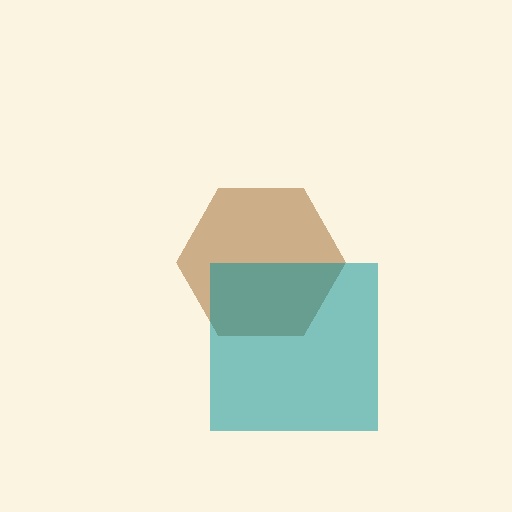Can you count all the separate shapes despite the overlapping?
Yes, there are 2 separate shapes.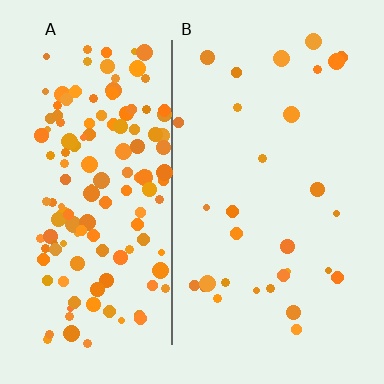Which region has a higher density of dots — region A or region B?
A (the left).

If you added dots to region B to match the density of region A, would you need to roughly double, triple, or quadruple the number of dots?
Approximately quadruple.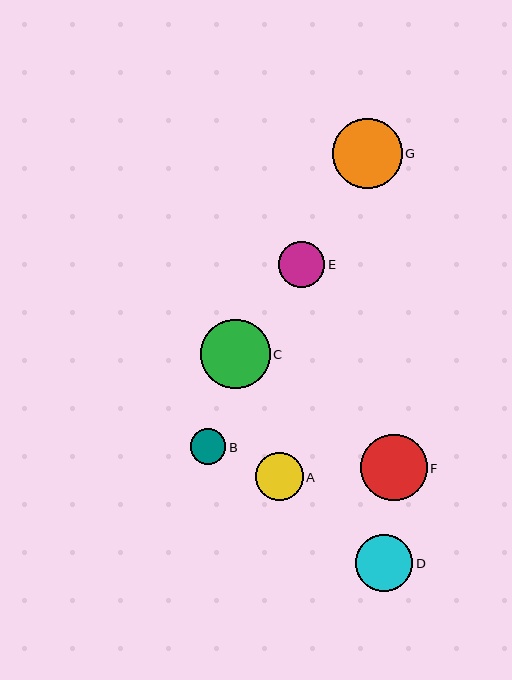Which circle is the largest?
Circle G is the largest with a size of approximately 70 pixels.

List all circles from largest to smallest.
From largest to smallest: G, C, F, D, A, E, B.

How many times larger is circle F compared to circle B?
Circle F is approximately 1.9 times the size of circle B.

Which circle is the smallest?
Circle B is the smallest with a size of approximately 36 pixels.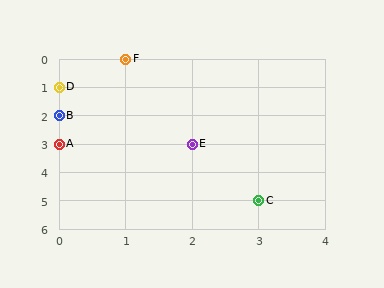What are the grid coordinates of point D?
Point D is at grid coordinates (0, 1).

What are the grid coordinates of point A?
Point A is at grid coordinates (0, 3).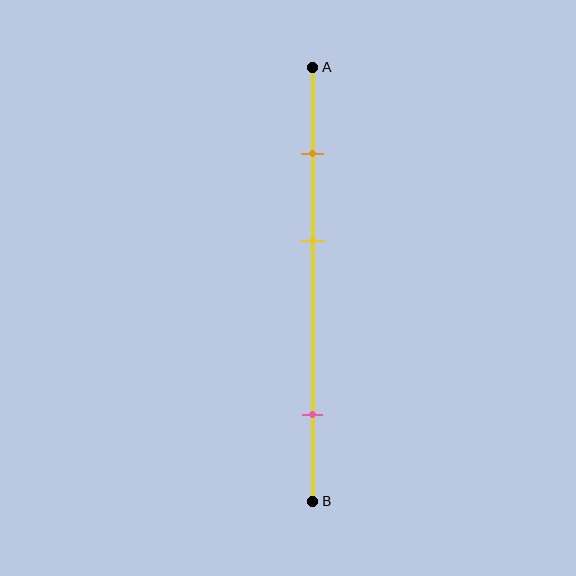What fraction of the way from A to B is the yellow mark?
The yellow mark is approximately 40% (0.4) of the way from A to B.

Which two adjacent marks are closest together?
The orange and yellow marks are the closest adjacent pair.